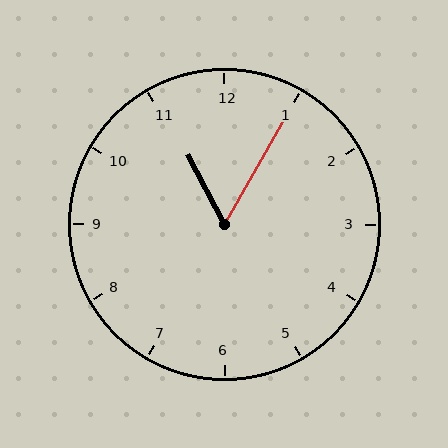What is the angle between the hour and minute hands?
Approximately 58 degrees.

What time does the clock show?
11:05.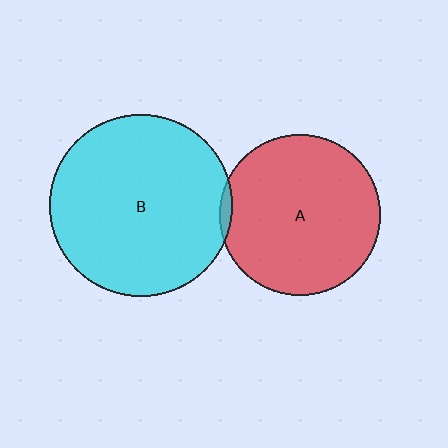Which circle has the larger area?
Circle B (cyan).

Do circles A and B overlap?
Yes.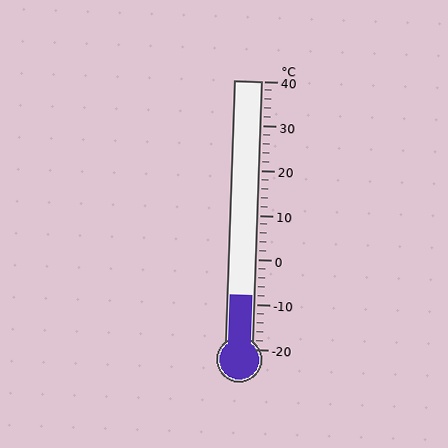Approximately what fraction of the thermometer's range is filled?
The thermometer is filled to approximately 20% of its range.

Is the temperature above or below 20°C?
The temperature is below 20°C.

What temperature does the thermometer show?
The thermometer shows approximately -8°C.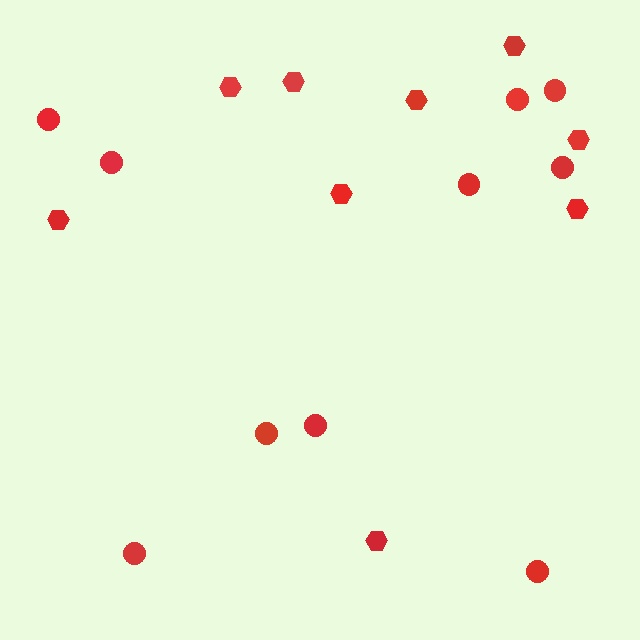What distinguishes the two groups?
There are 2 groups: one group of hexagons (9) and one group of circles (10).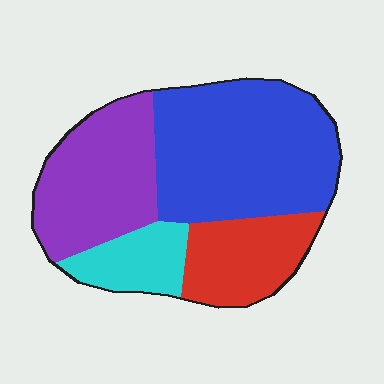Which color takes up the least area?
Cyan, at roughly 10%.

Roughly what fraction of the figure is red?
Red covers about 20% of the figure.